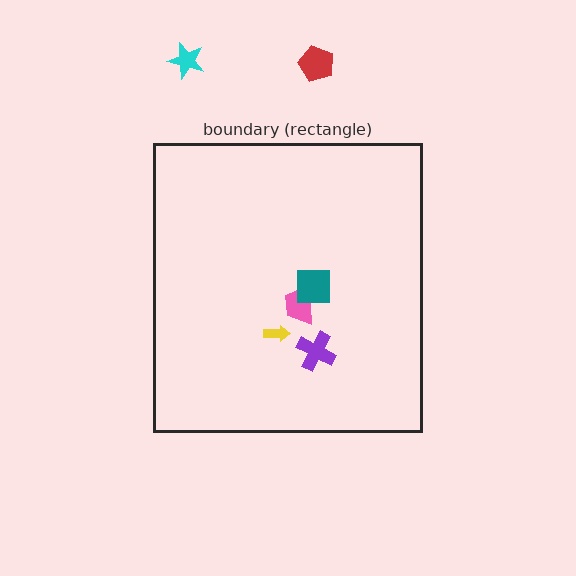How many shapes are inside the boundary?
4 inside, 2 outside.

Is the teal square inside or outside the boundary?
Inside.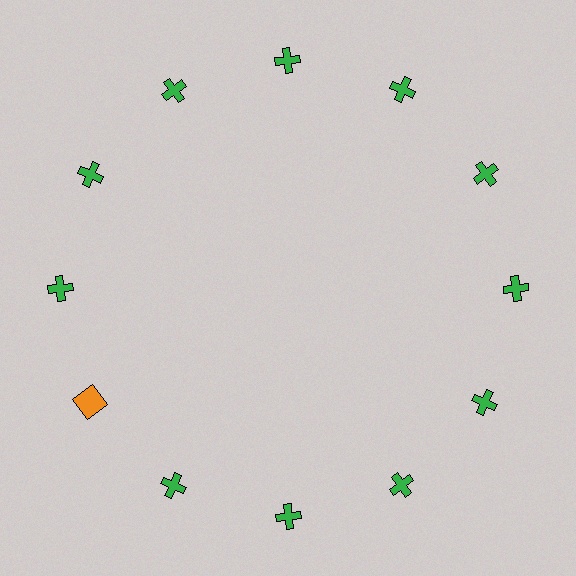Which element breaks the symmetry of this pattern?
The orange square at roughly the 8 o'clock position breaks the symmetry. All other shapes are green crosses.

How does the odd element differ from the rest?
It differs in both color (orange instead of green) and shape (square instead of cross).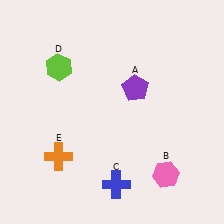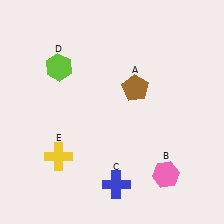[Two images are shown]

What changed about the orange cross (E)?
In Image 1, E is orange. In Image 2, it changed to yellow.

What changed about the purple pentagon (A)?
In Image 1, A is purple. In Image 2, it changed to brown.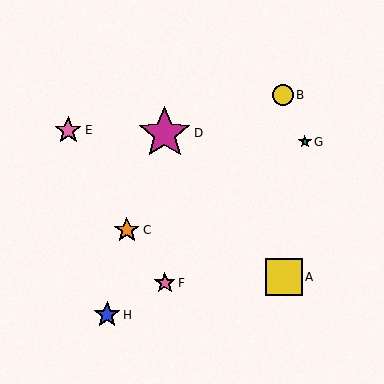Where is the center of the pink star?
The center of the pink star is at (165, 283).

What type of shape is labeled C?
Shape C is an orange star.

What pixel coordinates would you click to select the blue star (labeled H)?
Click at (107, 315) to select the blue star H.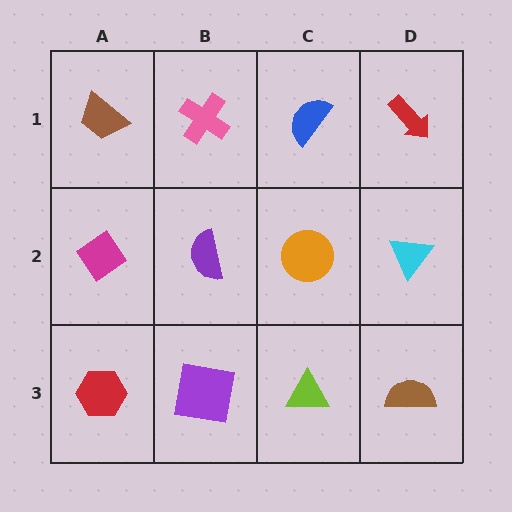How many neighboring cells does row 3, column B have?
3.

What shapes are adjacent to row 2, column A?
A brown trapezoid (row 1, column A), a red hexagon (row 3, column A), a purple semicircle (row 2, column B).